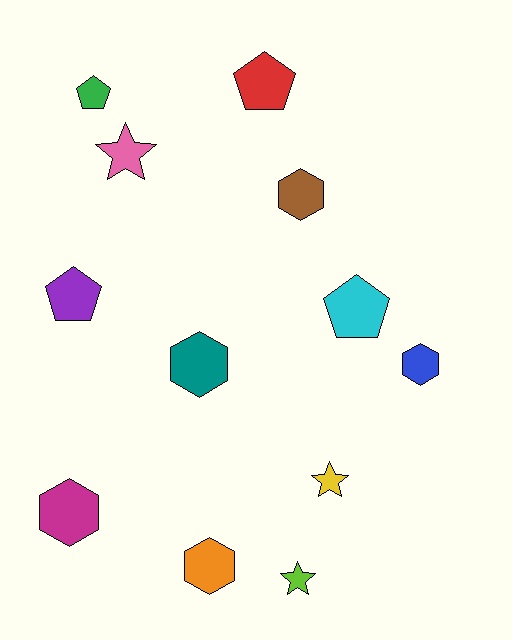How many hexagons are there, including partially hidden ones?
There are 5 hexagons.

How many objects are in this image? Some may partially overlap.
There are 12 objects.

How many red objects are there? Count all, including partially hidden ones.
There is 1 red object.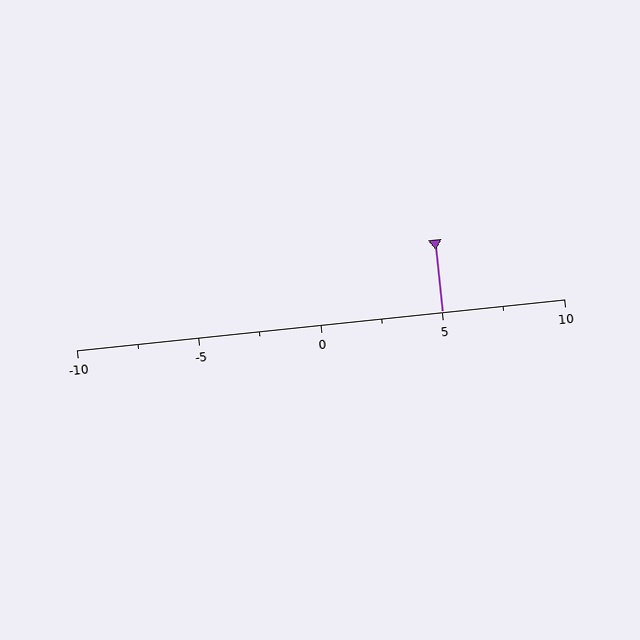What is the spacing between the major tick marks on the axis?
The major ticks are spaced 5 apart.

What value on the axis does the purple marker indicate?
The marker indicates approximately 5.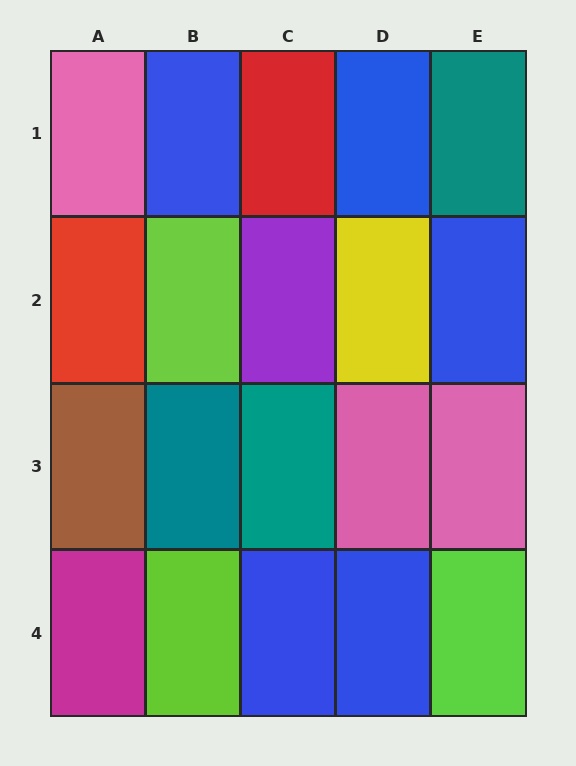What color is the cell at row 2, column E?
Blue.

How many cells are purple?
1 cell is purple.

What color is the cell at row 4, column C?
Blue.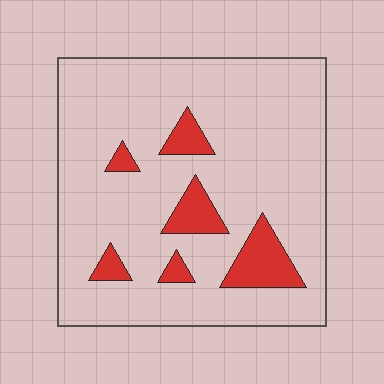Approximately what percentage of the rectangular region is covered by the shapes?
Approximately 15%.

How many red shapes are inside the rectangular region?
6.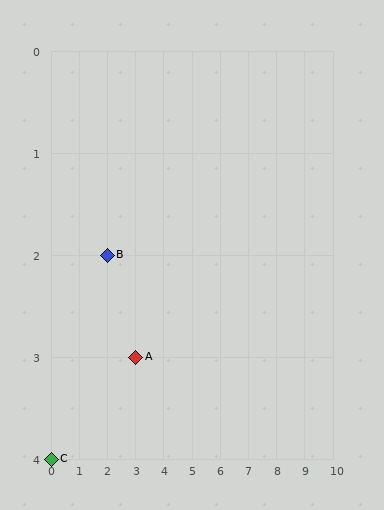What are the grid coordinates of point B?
Point B is at grid coordinates (2, 2).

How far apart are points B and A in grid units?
Points B and A are 1 column and 1 row apart (about 1.4 grid units diagonally).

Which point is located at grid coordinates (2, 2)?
Point B is at (2, 2).